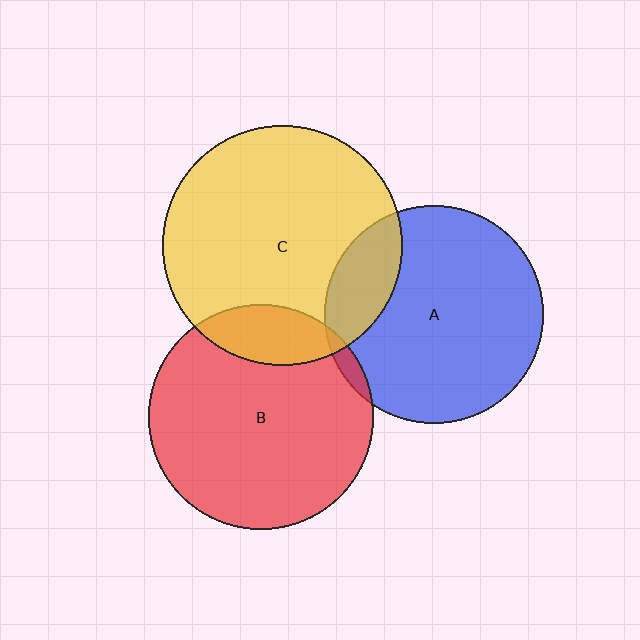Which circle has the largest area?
Circle C (yellow).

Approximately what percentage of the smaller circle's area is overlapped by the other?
Approximately 20%.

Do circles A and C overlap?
Yes.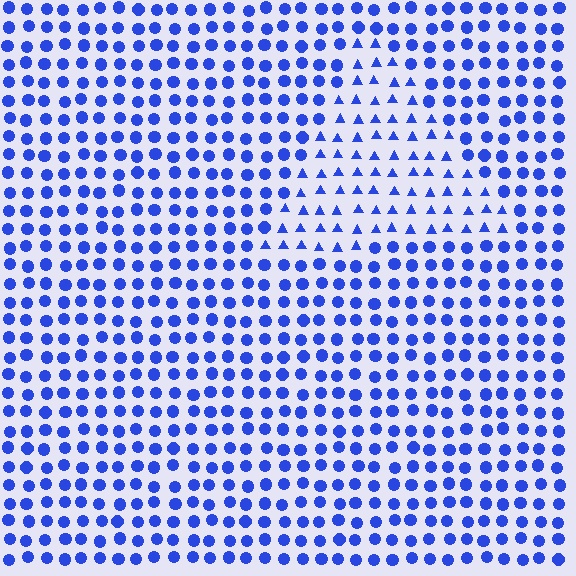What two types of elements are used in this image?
The image uses triangles inside the triangle region and circles outside it.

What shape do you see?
I see a triangle.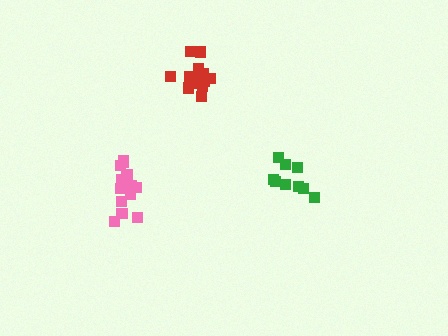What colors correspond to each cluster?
The clusters are colored: red, pink, green.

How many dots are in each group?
Group 1: 14 dots, Group 2: 14 dots, Group 3: 9 dots (37 total).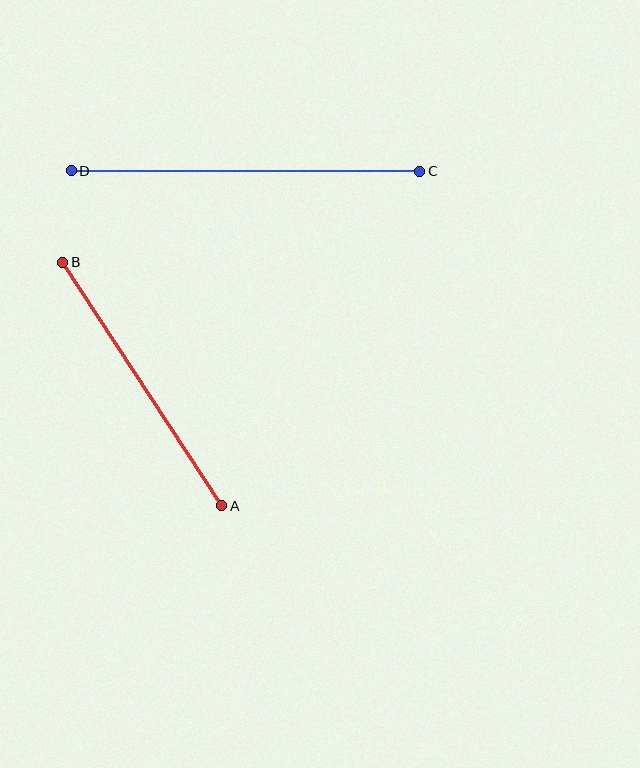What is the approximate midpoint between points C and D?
The midpoint is at approximately (245, 171) pixels.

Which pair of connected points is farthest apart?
Points C and D are farthest apart.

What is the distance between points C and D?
The distance is approximately 349 pixels.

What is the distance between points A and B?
The distance is approximately 291 pixels.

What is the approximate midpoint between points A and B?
The midpoint is at approximately (142, 384) pixels.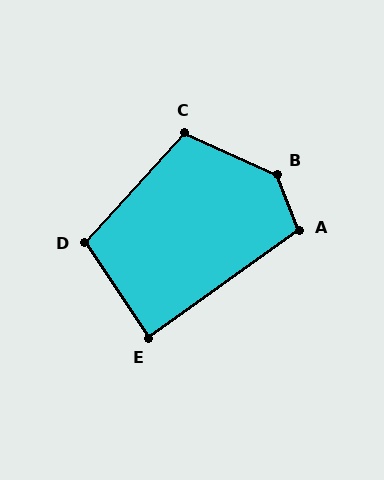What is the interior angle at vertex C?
Approximately 108 degrees (obtuse).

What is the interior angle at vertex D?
Approximately 104 degrees (obtuse).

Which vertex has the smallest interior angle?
E, at approximately 88 degrees.